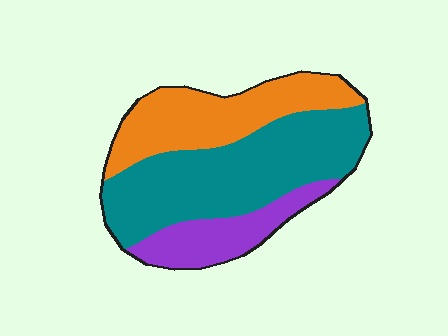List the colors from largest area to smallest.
From largest to smallest: teal, orange, purple.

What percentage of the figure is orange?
Orange covers 31% of the figure.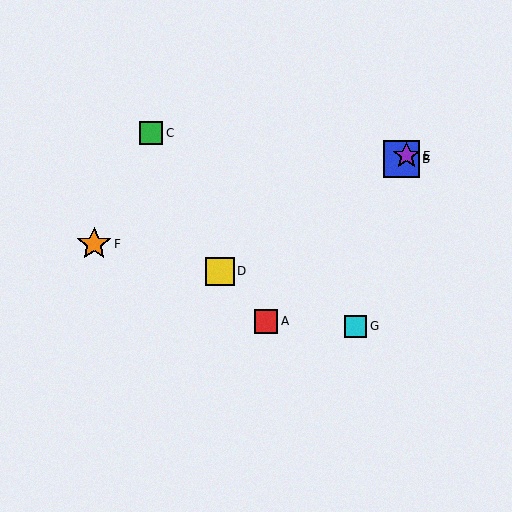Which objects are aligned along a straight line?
Objects B, D, E are aligned along a straight line.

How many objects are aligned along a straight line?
3 objects (B, D, E) are aligned along a straight line.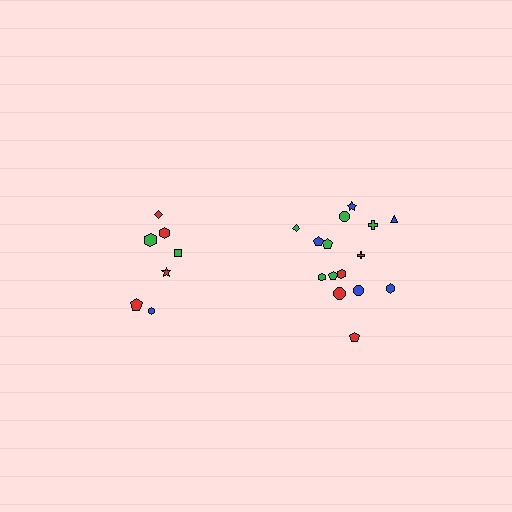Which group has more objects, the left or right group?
The right group.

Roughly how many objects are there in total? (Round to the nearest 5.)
Roughly 20 objects in total.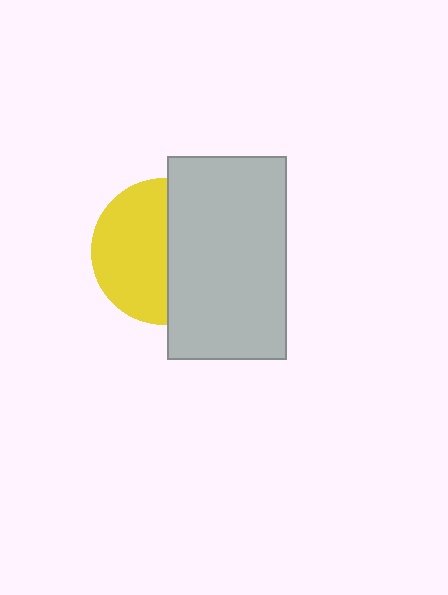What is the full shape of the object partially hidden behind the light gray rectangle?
The partially hidden object is a yellow circle.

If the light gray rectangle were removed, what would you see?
You would see the complete yellow circle.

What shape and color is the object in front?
The object in front is a light gray rectangle.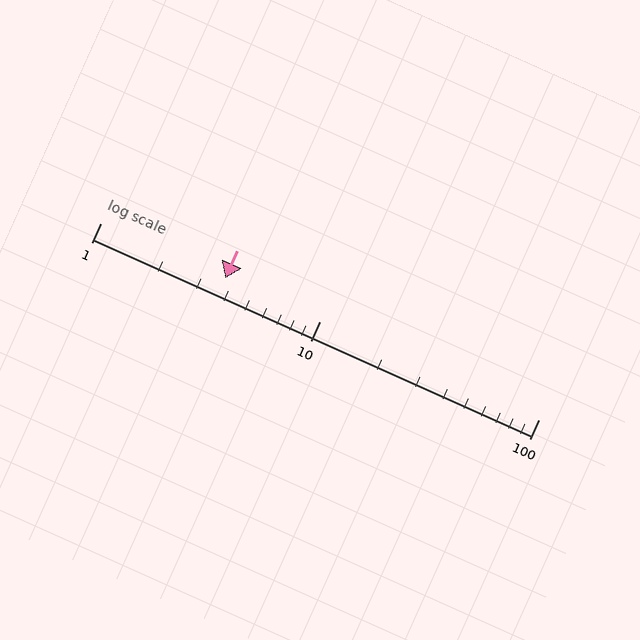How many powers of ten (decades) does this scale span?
The scale spans 2 decades, from 1 to 100.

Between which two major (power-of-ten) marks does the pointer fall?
The pointer is between 1 and 10.